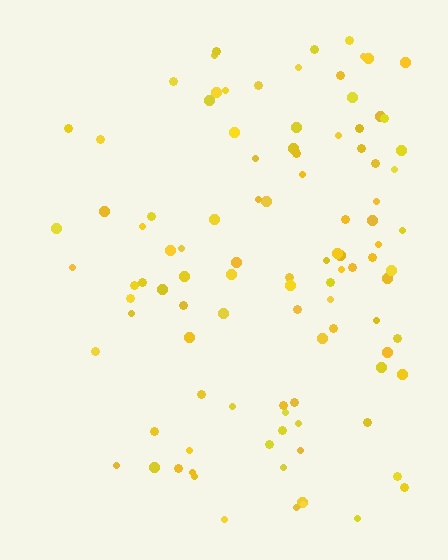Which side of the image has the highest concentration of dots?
The right.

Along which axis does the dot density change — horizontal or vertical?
Horizontal.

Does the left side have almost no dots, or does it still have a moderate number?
Still a moderate number, just noticeably fewer than the right.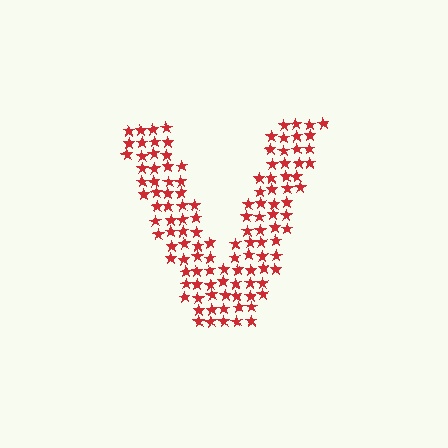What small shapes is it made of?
It is made of small stars.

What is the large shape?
The large shape is the letter V.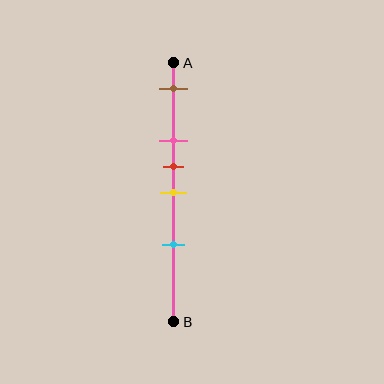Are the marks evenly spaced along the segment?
No, the marks are not evenly spaced.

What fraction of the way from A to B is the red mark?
The red mark is approximately 40% (0.4) of the way from A to B.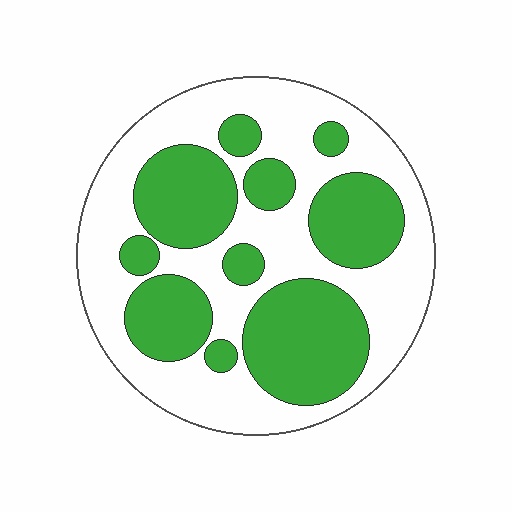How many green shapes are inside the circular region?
10.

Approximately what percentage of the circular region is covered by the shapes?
Approximately 45%.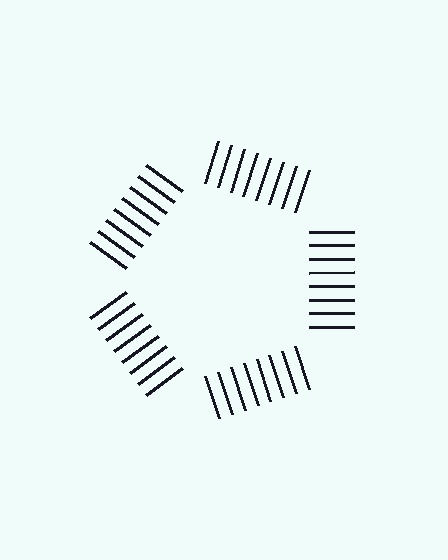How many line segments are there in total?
40 — 8 along each of the 5 edges.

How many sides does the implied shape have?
5 sides — the line-ends trace a pentagon.